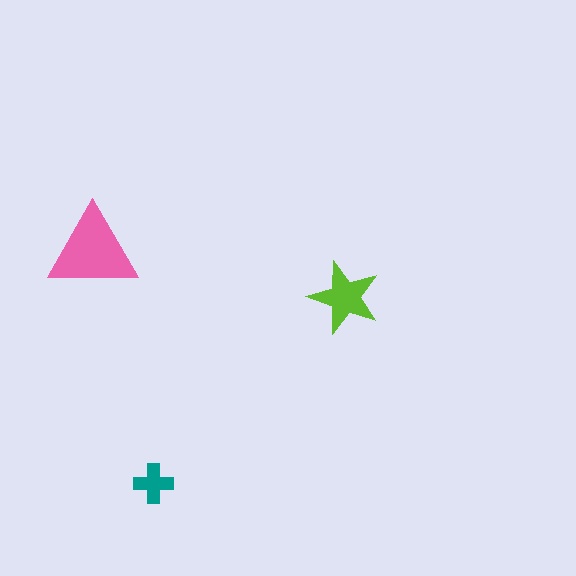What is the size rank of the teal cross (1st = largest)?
3rd.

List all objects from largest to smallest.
The pink triangle, the lime star, the teal cross.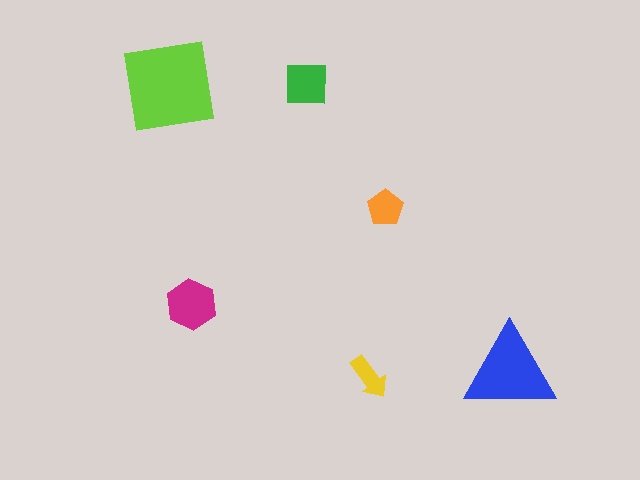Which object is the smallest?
The yellow arrow.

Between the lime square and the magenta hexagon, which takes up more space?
The lime square.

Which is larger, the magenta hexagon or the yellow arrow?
The magenta hexagon.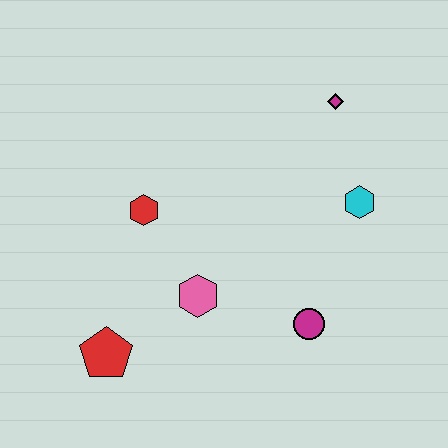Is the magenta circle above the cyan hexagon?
No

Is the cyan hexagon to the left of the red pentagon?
No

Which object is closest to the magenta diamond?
The cyan hexagon is closest to the magenta diamond.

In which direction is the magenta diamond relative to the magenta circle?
The magenta diamond is above the magenta circle.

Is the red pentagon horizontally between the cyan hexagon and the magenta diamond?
No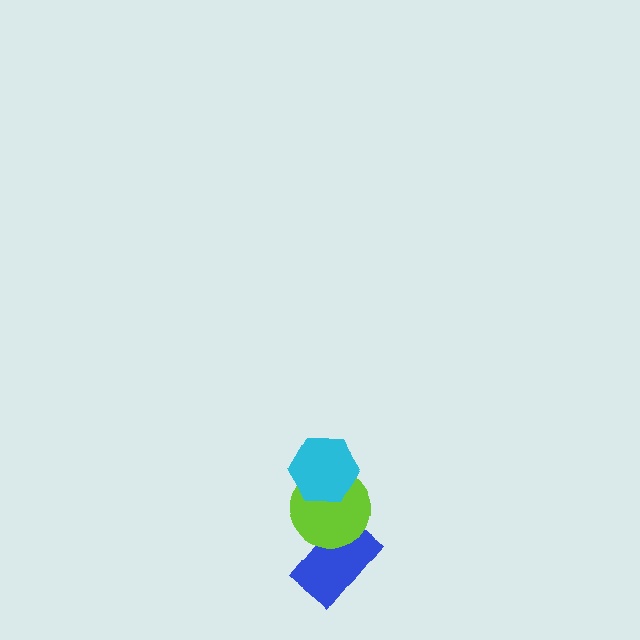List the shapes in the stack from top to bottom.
From top to bottom: the cyan hexagon, the lime circle, the blue rectangle.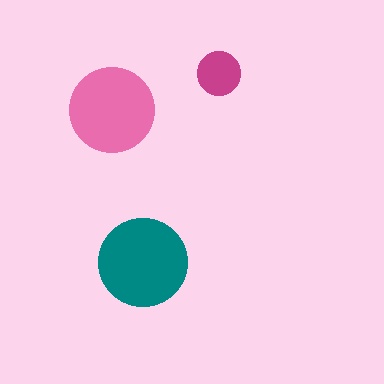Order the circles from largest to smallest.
the teal one, the pink one, the magenta one.